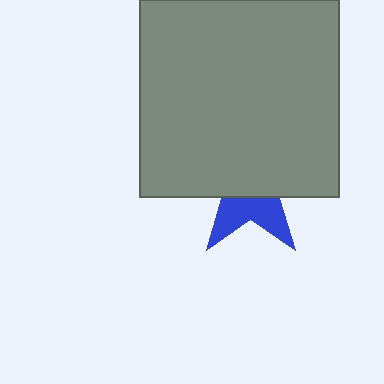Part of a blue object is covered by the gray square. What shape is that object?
It is a star.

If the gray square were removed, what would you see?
You would see the complete blue star.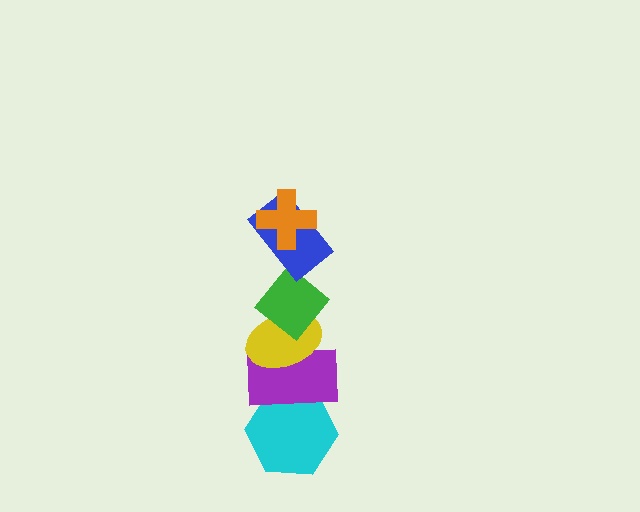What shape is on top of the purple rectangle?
The yellow ellipse is on top of the purple rectangle.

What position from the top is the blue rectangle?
The blue rectangle is 2nd from the top.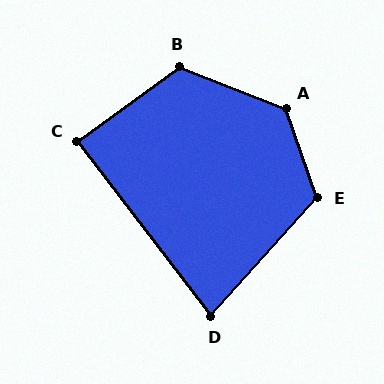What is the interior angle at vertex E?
Approximately 119 degrees (obtuse).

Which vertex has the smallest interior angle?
D, at approximately 79 degrees.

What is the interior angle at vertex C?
Approximately 89 degrees (approximately right).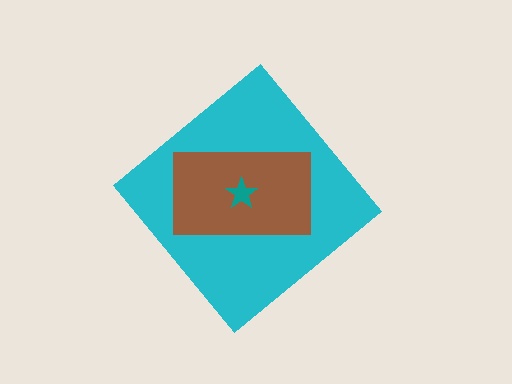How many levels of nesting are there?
3.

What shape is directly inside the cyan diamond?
The brown rectangle.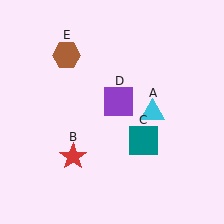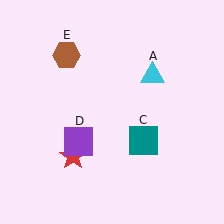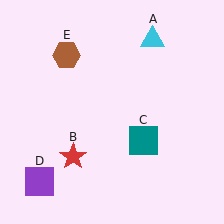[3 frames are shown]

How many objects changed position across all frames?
2 objects changed position: cyan triangle (object A), purple square (object D).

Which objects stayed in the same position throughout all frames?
Red star (object B) and teal square (object C) and brown hexagon (object E) remained stationary.